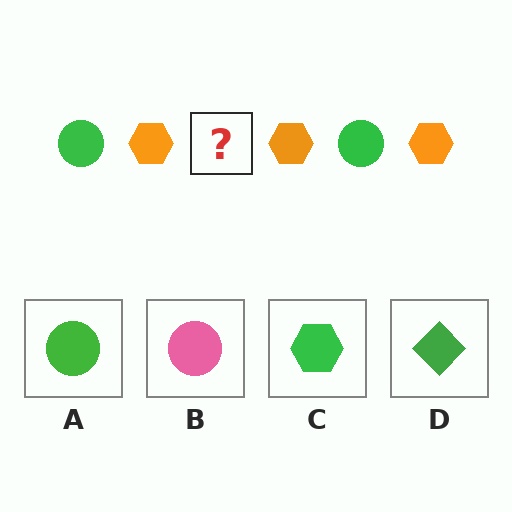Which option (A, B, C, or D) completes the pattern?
A.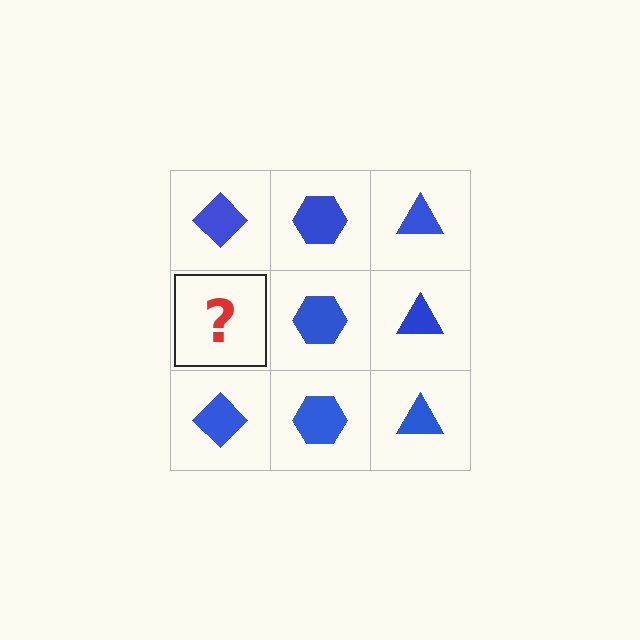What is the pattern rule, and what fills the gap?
The rule is that each column has a consistent shape. The gap should be filled with a blue diamond.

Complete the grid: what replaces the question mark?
The question mark should be replaced with a blue diamond.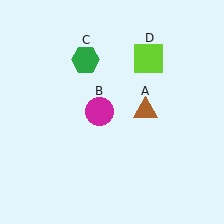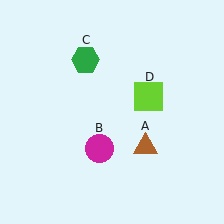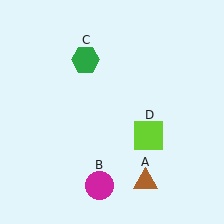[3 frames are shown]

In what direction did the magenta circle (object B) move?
The magenta circle (object B) moved down.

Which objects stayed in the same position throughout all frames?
Green hexagon (object C) remained stationary.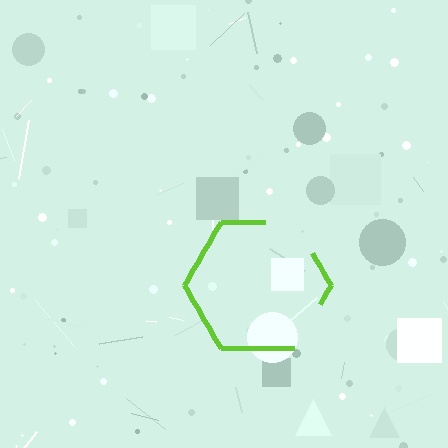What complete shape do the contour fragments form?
The contour fragments form a hexagon.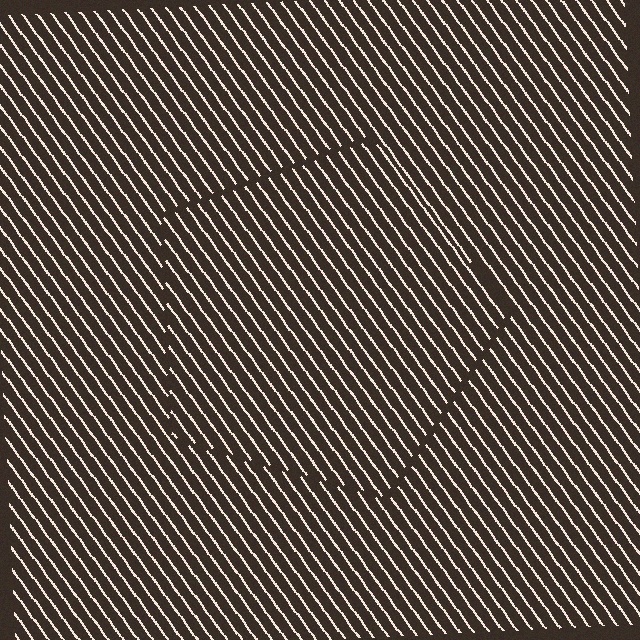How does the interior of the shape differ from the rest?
The interior of the shape contains the same grating, shifted by half a period — the contour is defined by the phase discontinuity where line-ends from the inner and outer gratings abut.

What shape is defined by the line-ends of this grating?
An illusory pentagon. The interior of the shape contains the same grating, shifted by half a period — the contour is defined by the phase discontinuity where line-ends from the inner and outer gratings abut.